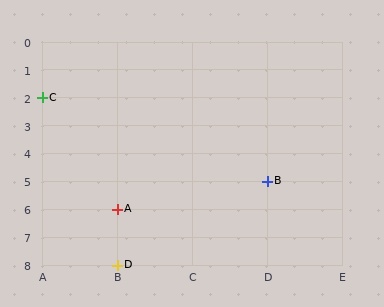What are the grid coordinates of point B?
Point B is at grid coordinates (D, 5).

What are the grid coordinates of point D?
Point D is at grid coordinates (B, 8).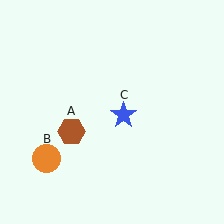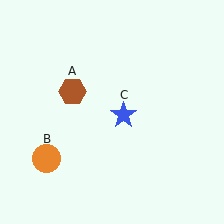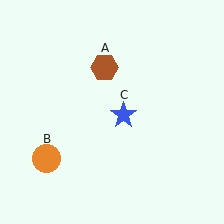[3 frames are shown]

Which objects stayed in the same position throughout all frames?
Orange circle (object B) and blue star (object C) remained stationary.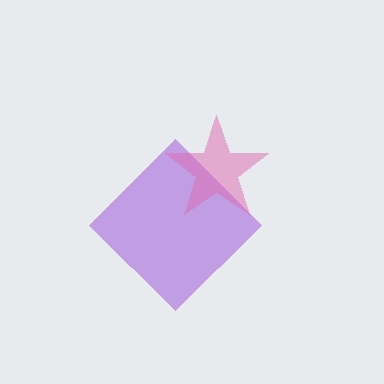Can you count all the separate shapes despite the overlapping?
Yes, there are 2 separate shapes.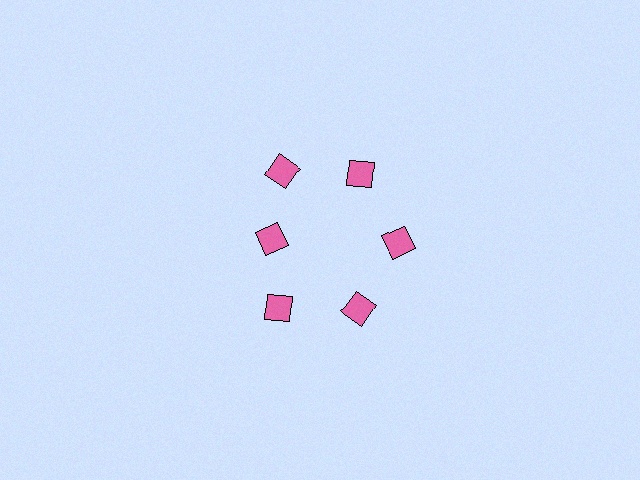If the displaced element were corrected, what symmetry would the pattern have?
It would have 6-fold rotational symmetry — the pattern would map onto itself every 60 degrees.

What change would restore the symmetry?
The symmetry would be restored by moving it outward, back onto the ring so that all 6 diamonds sit at equal angles and equal distance from the center.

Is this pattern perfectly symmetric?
No. The 6 pink diamonds are arranged in a ring, but one element near the 9 o'clock position is pulled inward toward the center, breaking the 6-fold rotational symmetry.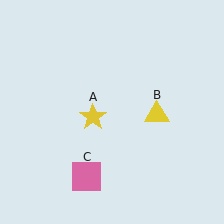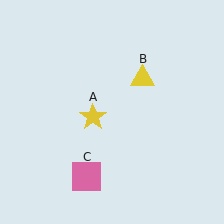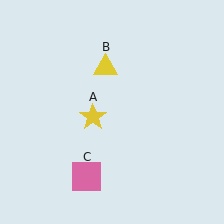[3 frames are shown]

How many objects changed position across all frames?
1 object changed position: yellow triangle (object B).